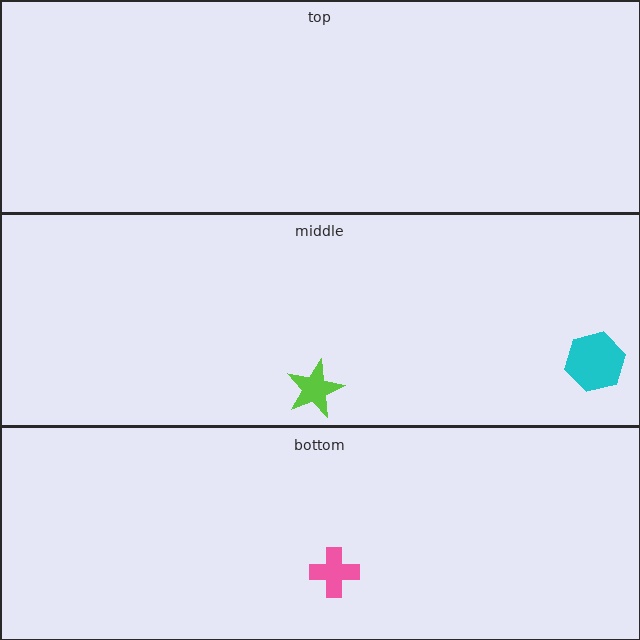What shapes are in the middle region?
The lime star, the cyan hexagon.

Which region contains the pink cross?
The bottom region.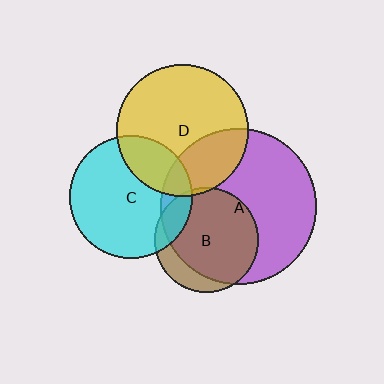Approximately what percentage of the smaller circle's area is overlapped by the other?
Approximately 25%.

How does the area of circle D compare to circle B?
Approximately 1.6 times.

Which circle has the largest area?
Circle A (purple).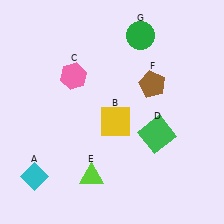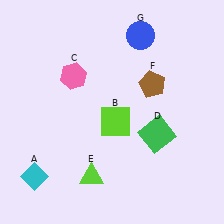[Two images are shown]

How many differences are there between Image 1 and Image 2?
There are 2 differences between the two images.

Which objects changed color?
B changed from yellow to lime. G changed from green to blue.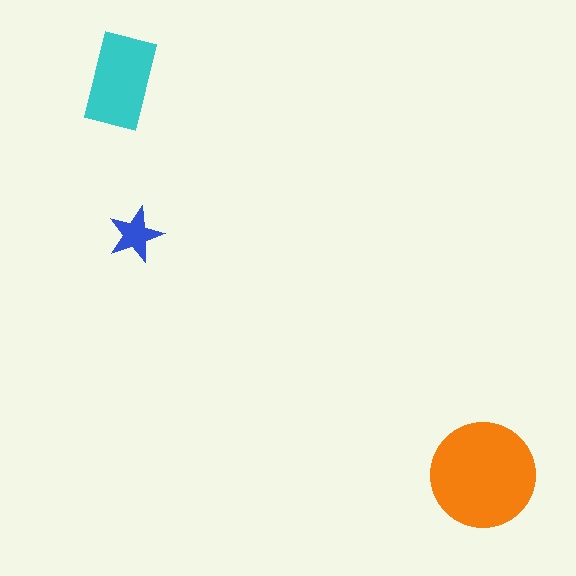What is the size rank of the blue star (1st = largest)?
3rd.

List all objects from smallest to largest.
The blue star, the cyan rectangle, the orange circle.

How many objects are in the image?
There are 3 objects in the image.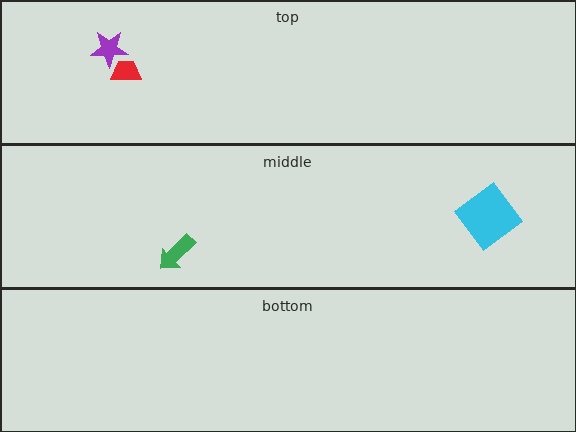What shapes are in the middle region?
The cyan diamond, the green arrow.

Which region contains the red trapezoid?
The top region.